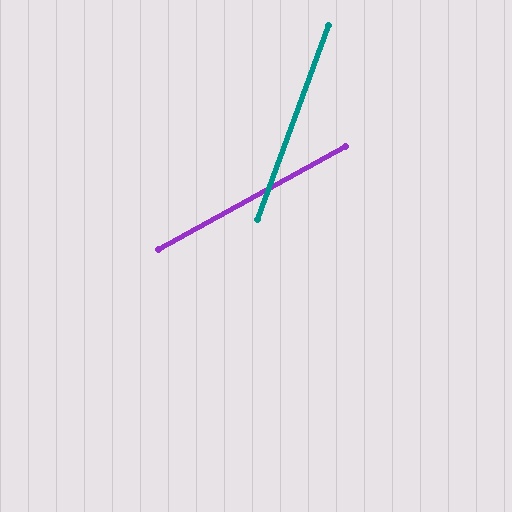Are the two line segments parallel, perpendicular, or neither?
Neither parallel nor perpendicular — they differ by about 41°.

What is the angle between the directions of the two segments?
Approximately 41 degrees.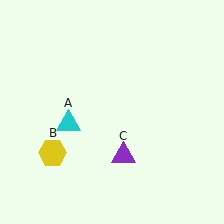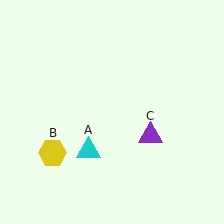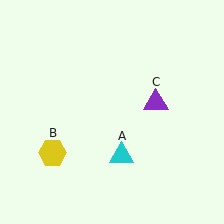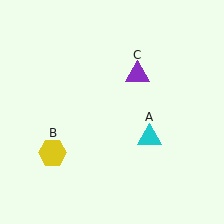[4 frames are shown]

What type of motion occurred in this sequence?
The cyan triangle (object A), purple triangle (object C) rotated counterclockwise around the center of the scene.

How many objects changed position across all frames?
2 objects changed position: cyan triangle (object A), purple triangle (object C).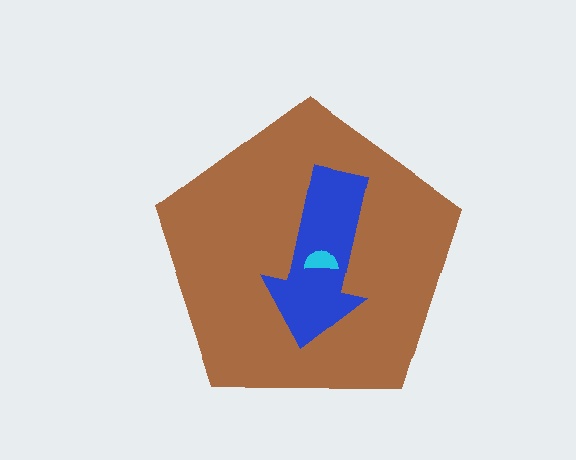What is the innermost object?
The cyan semicircle.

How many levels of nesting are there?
3.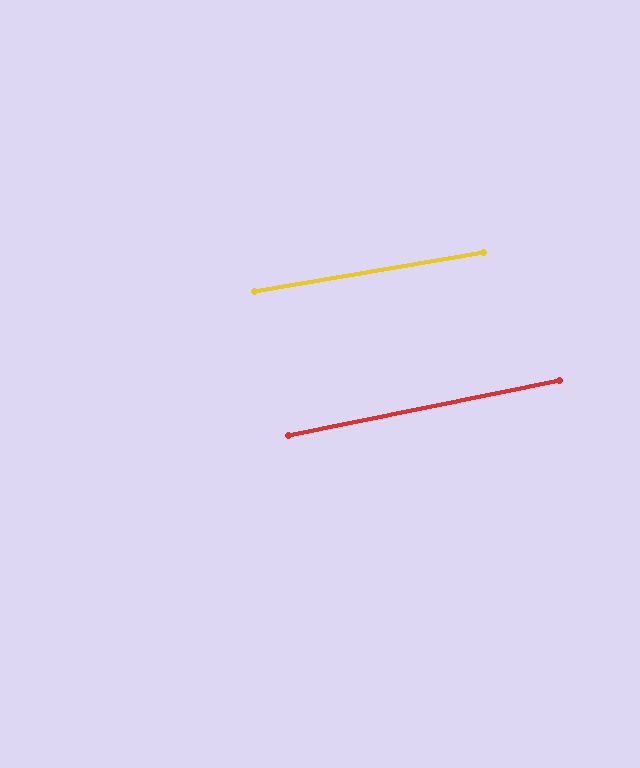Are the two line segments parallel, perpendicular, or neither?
Parallel — their directions differ by only 1.6°.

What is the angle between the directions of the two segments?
Approximately 2 degrees.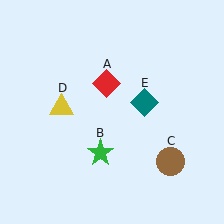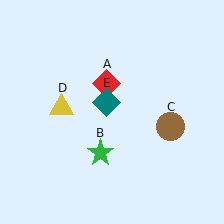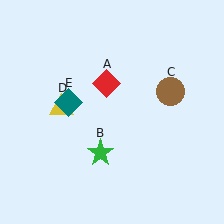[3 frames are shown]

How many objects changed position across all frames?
2 objects changed position: brown circle (object C), teal diamond (object E).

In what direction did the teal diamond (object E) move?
The teal diamond (object E) moved left.